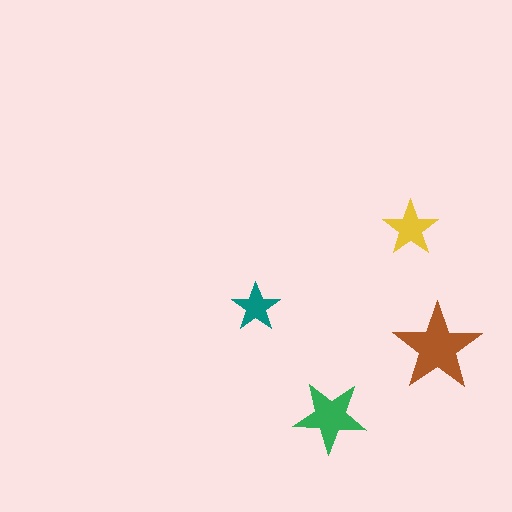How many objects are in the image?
There are 4 objects in the image.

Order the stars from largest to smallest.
the brown one, the green one, the yellow one, the teal one.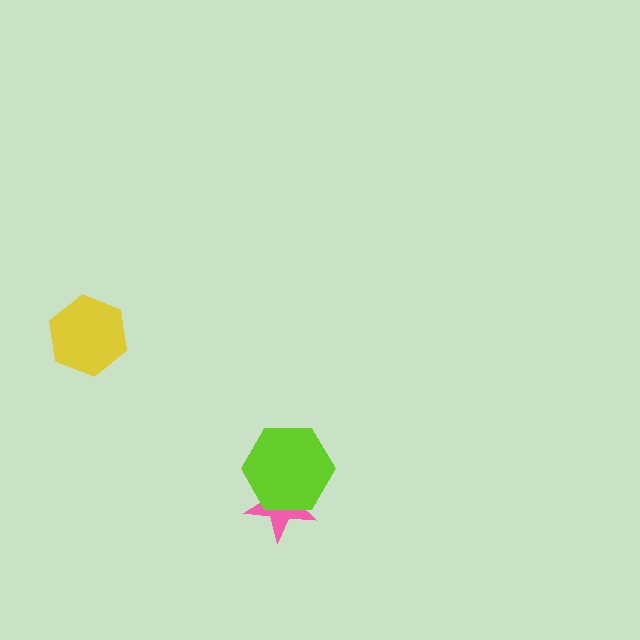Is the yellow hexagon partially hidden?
No, no other shape covers it.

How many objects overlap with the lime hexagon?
1 object overlaps with the lime hexagon.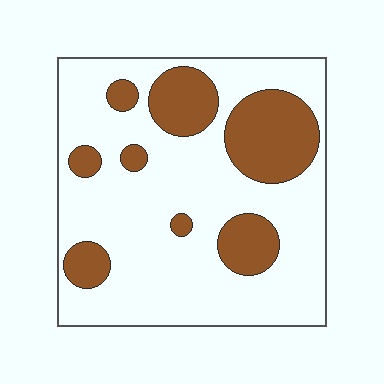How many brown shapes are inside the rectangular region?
8.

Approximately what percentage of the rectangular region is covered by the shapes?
Approximately 25%.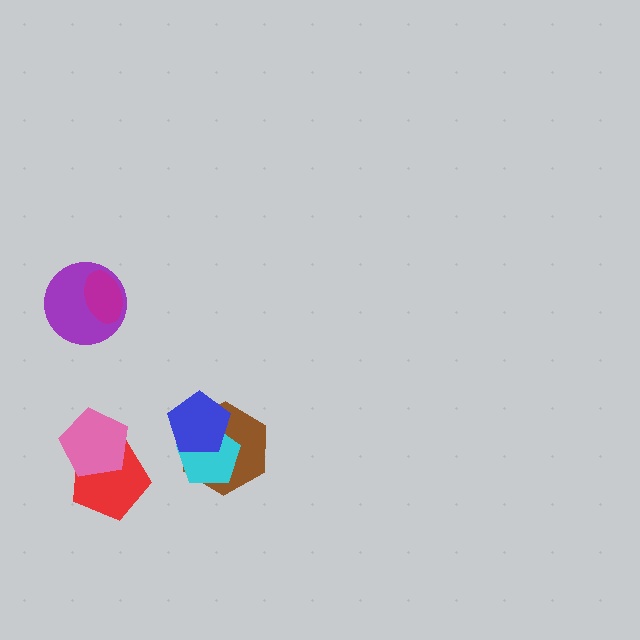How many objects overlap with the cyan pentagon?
2 objects overlap with the cyan pentagon.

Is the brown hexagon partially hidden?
Yes, it is partially covered by another shape.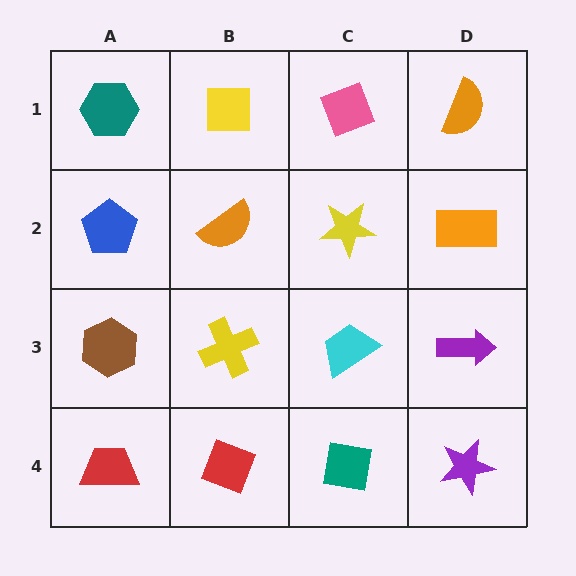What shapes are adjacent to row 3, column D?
An orange rectangle (row 2, column D), a purple star (row 4, column D), a cyan trapezoid (row 3, column C).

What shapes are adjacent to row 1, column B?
An orange semicircle (row 2, column B), a teal hexagon (row 1, column A), a pink diamond (row 1, column C).